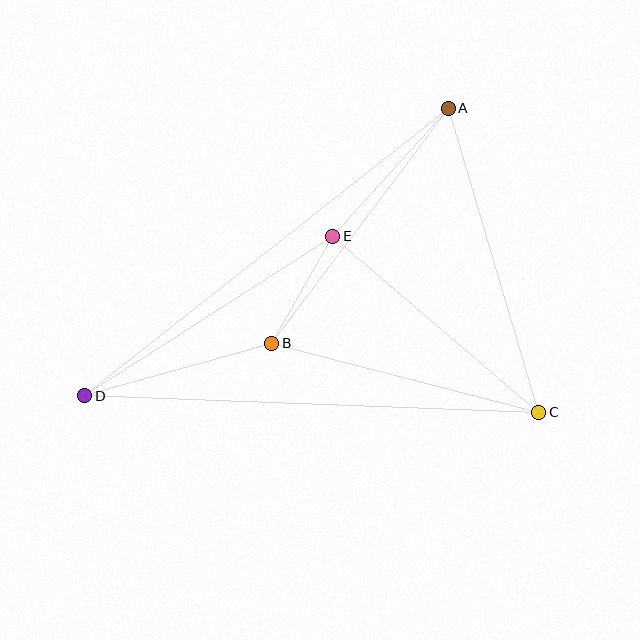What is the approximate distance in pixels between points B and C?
The distance between B and C is approximately 276 pixels.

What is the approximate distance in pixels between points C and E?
The distance between C and E is approximately 271 pixels.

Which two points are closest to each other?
Points B and E are closest to each other.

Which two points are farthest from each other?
Points A and D are farthest from each other.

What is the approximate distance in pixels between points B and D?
The distance between B and D is approximately 195 pixels.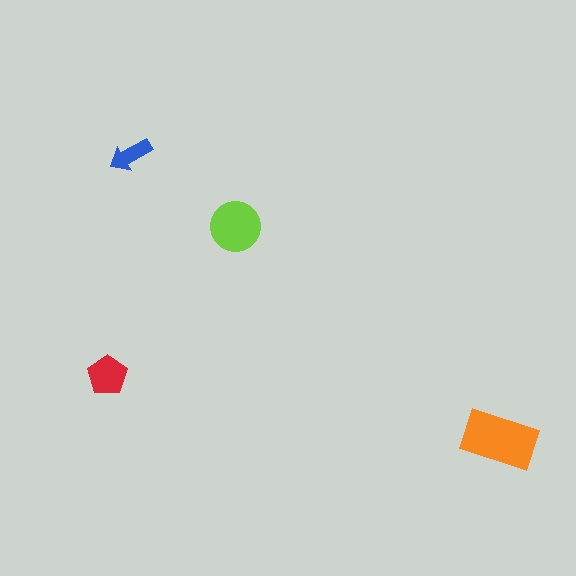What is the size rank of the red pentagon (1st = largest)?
3rd.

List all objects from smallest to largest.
The blue arrow, the red pentagon, the lime circle, the orange rectangle.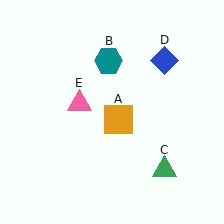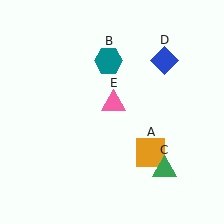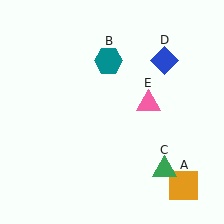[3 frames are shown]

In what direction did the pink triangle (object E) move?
The pink triangle (object E) moved right.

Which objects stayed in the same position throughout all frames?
Teal hexagon (object B) and green triangle (object C) and blue diamond (object D) remained stationary.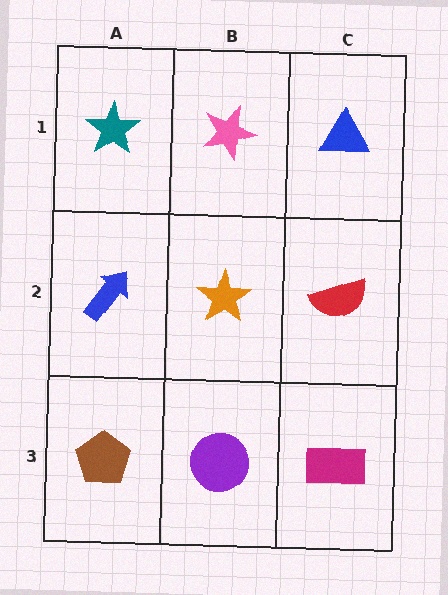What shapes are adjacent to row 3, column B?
An orange star (row 2, column B), a brown pentagon (row 3, column A), a magenta rectangle (row 3, column C).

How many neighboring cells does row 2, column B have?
4.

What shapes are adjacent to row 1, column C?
A red semicircle (row 2, column C), a pink star (row 1, column B).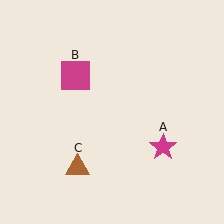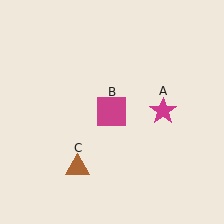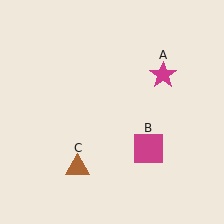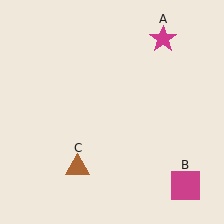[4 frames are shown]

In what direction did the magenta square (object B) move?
The magenta square (object B) moved down and to the right.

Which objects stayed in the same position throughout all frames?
Brown triangle (object C) remained stationary.